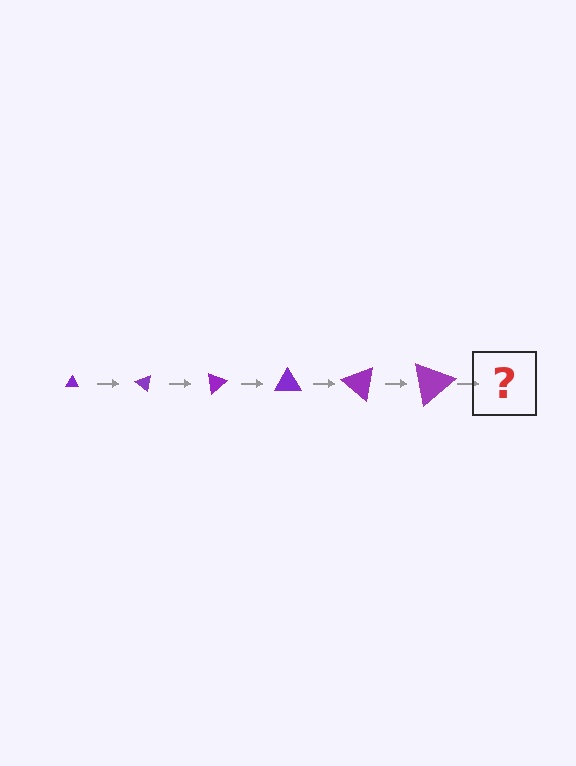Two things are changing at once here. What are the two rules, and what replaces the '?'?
The two rules are that the triangle grows larger each step and it rotates 40 degrees each step. The '?' should be a triangle, larger than the previous one and rotated 240 degrees from the start.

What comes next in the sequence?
The next element should be a triangle, larger than the previous one and rotated 240 degrees from the start.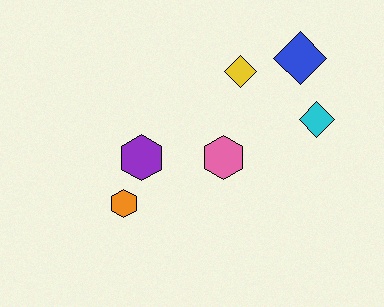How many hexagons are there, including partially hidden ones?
There are 3 hexagons.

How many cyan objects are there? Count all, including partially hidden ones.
There is 1 cyan object.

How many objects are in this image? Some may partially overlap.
There are 6 objects.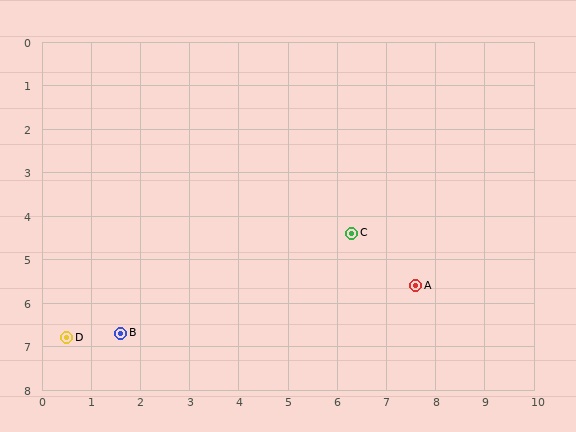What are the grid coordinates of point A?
Point A is at approximately (7.6, 5.6).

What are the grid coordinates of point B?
Point B is at approximately (1.6, 6.7).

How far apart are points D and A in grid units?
Points D and A are about 7.2 grid units apart.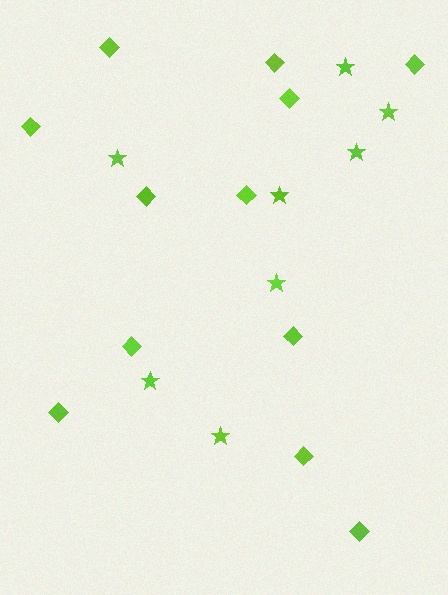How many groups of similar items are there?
There are 2 groups: one group of diamonds (12) and one group of stars (8).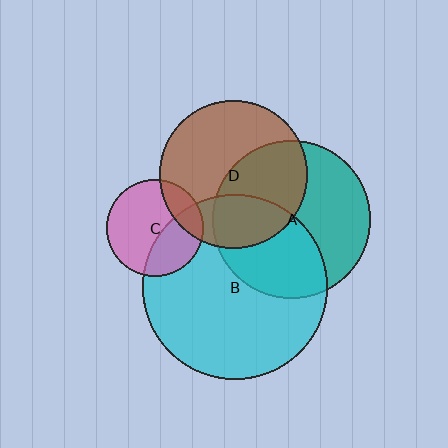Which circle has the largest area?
Circle B (cyan).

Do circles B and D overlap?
Yes.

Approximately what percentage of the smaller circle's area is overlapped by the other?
Approximately 25%.